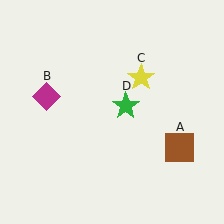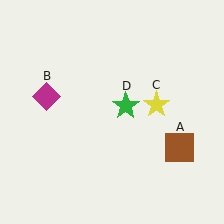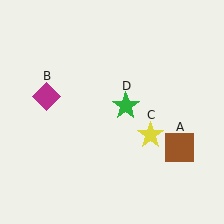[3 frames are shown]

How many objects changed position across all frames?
1 object changed position: yellow star (object C).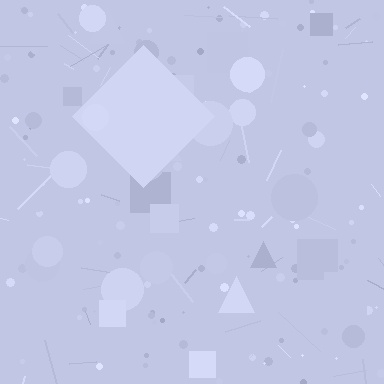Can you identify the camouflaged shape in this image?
The camouflaged shape is a diamond.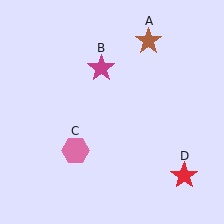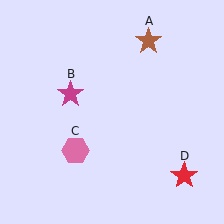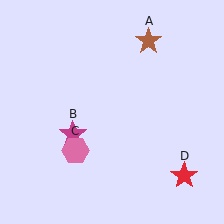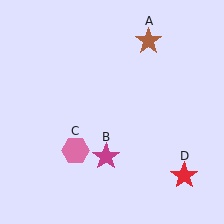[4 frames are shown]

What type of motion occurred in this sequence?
The magenta star (object B) rotated counterclockwise around the center of the scene.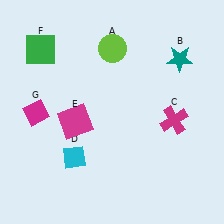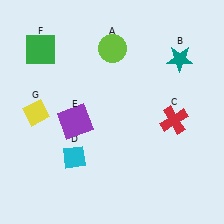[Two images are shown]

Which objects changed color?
C changed from magenta to red. E changed from magenta to purple. G changed from magenta to yellow.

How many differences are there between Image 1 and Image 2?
There are 3 differences between the two images.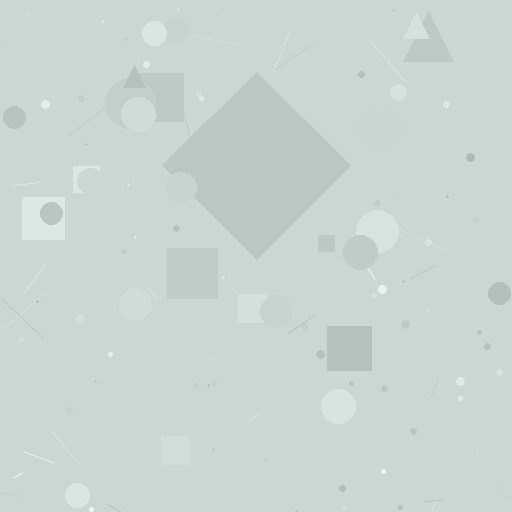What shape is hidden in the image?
A diamond is hidden in the image.